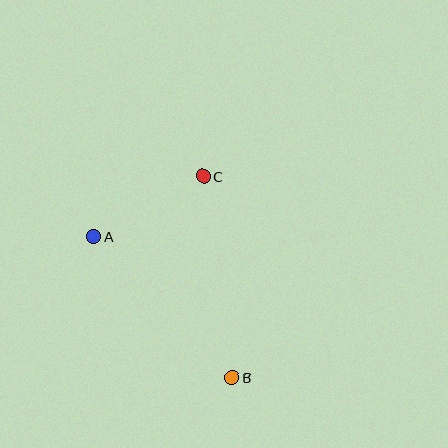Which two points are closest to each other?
Points A and C are closest to each other.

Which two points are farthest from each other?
Points B and C are farthest from each other.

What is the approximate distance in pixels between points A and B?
The distance between A and B is approximately 198 pixels.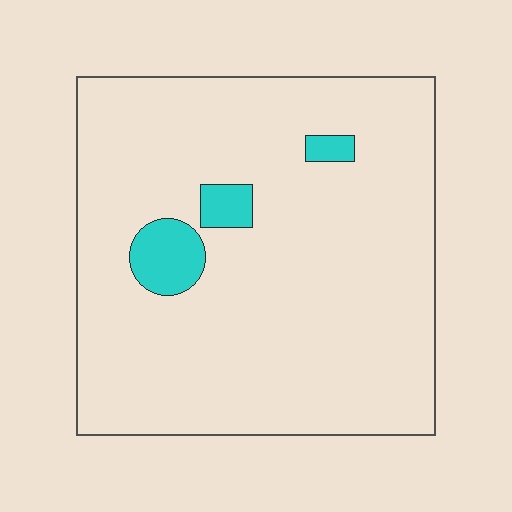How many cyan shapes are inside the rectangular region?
3.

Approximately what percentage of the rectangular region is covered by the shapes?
Approximately 5%.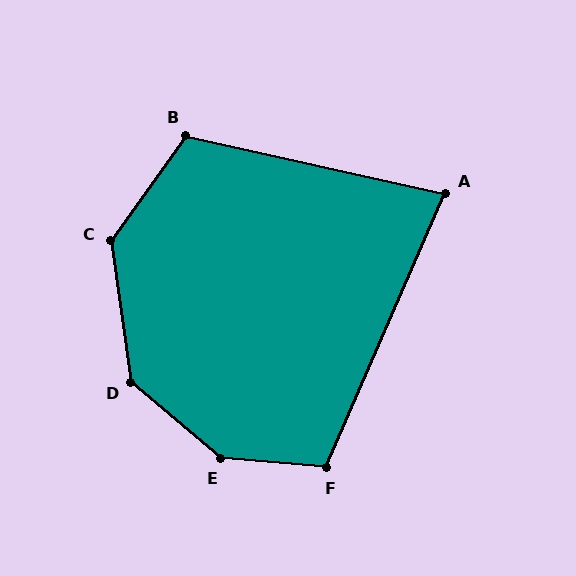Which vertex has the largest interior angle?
E, at approximately 144 degrees.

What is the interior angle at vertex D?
Approximately 138 degrees (obtuse).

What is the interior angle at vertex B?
Approximately 113 degrees (obtuse).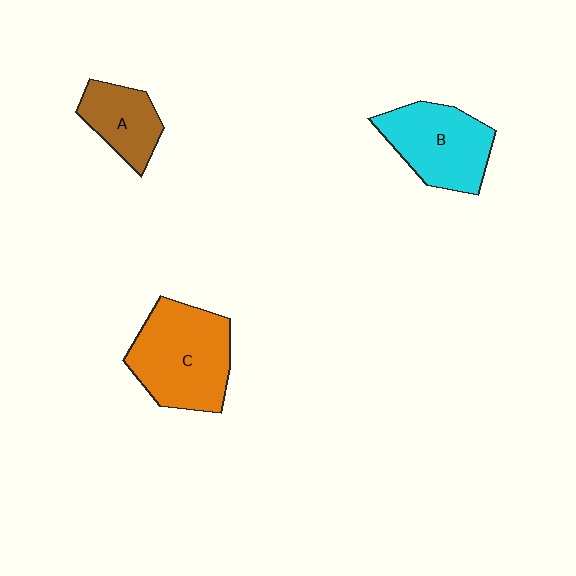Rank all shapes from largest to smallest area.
From largest to smallest: C (orange), B (cyan), A (brown).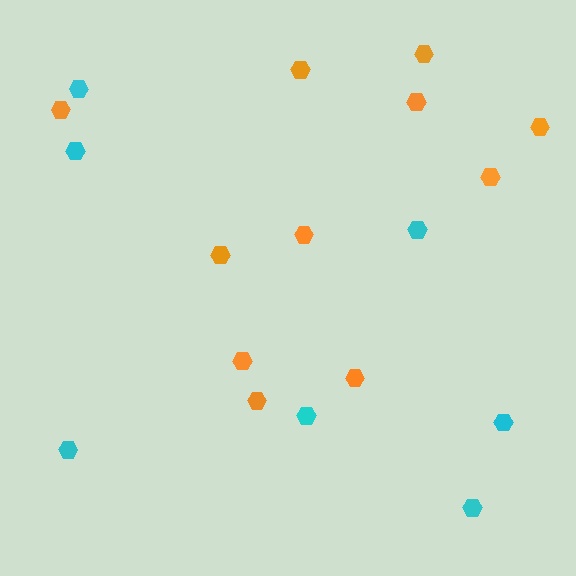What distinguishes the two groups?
There are 2 groups: one group of orange hexagons (11) and one group of cyan hexagons (7).